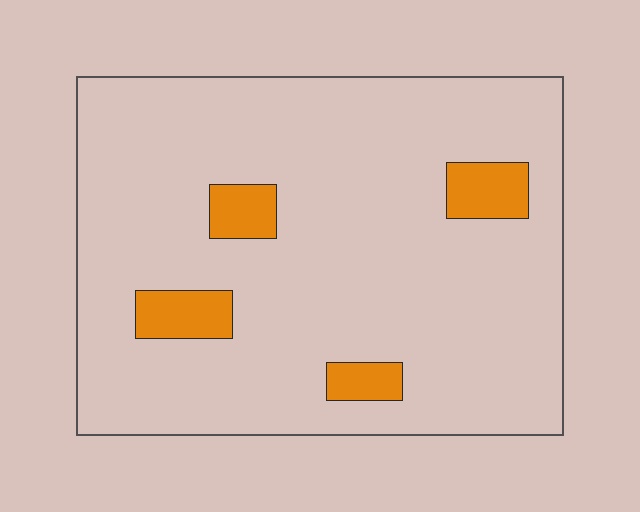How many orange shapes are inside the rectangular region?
4.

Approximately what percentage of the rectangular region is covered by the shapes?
Approximately 10%.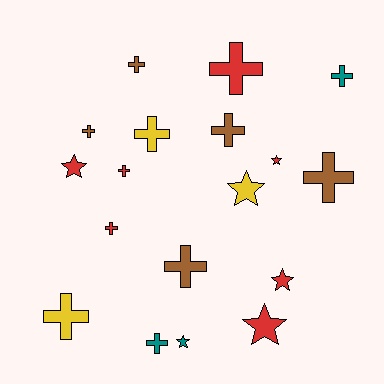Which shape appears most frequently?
Cross, with 12 objects.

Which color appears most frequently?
Red, with 7 objects.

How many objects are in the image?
There are 18 objects.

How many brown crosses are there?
There are 5 brown crosses.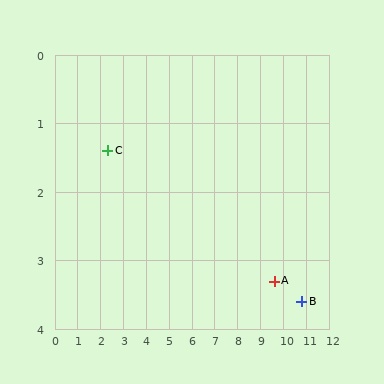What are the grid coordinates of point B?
Point B is at approximately (10.8, 3.6).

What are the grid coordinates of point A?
Point A is at approximately (9.6, 3.3).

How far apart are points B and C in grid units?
Points B and C are about 8.8 grid units apart.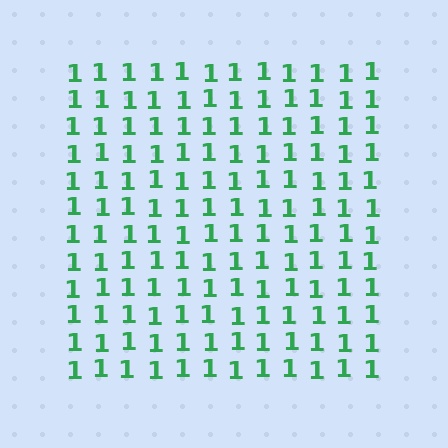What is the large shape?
The large shape is a square.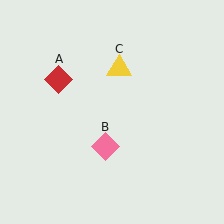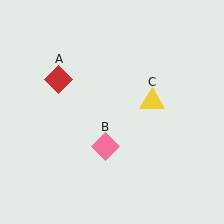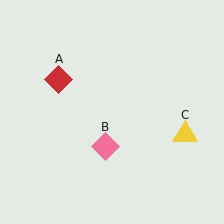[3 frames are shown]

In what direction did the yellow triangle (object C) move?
The yellow triangle (object C) moved down and to the right.